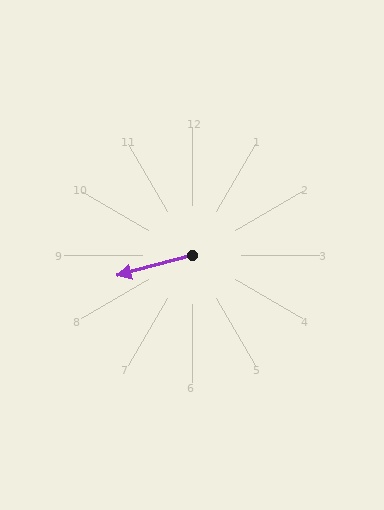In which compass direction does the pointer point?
West.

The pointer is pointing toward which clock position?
Roughly 8 o'clock.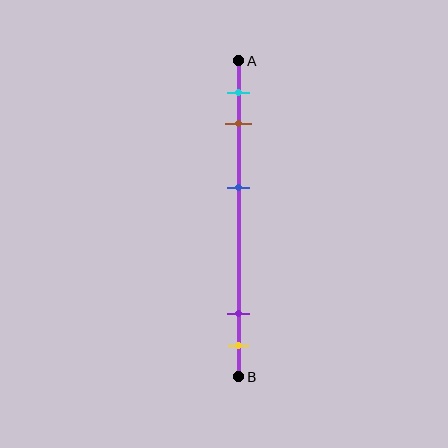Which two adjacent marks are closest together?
The purple and yellow marks are the closest adjacent pair.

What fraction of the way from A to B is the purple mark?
The purple mark is approximately 80% (0.8) of the way from A to B.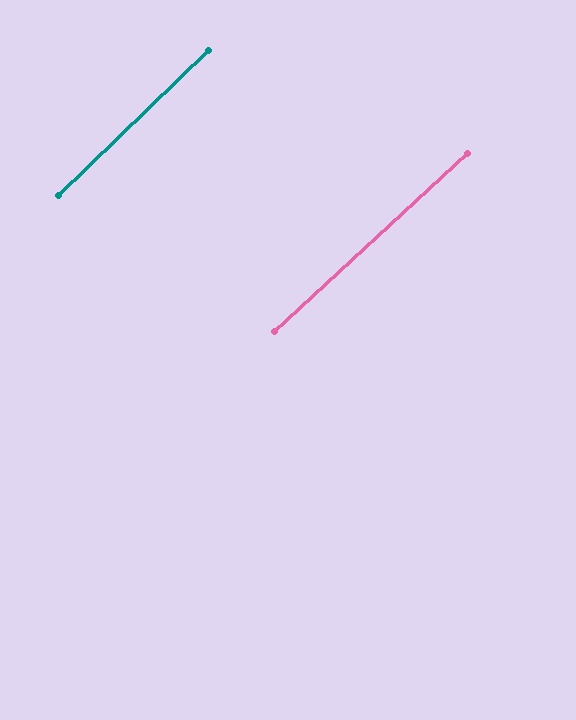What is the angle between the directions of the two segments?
Approximately 1 degree.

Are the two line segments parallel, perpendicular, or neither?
Parallel — their directions differ by only 1.4°.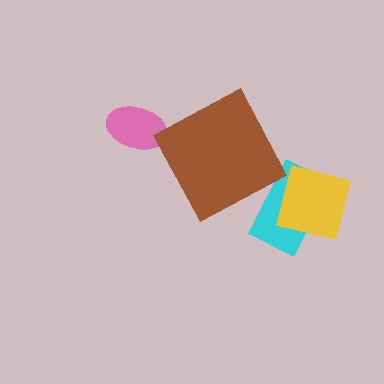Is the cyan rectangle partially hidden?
Yes, it is partially covered by another shape.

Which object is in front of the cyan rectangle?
The yellow square is in front of the cyan rectangle.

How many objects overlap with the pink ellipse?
0 objects overlap with the pink ellipse.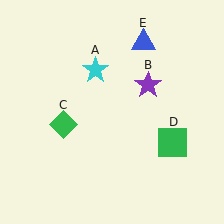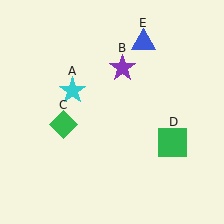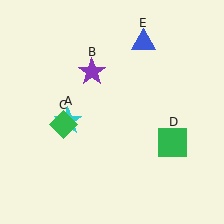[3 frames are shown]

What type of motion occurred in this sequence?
The cyan star (object A), purple star (object B) rotated counterclockwise around the center of the scene.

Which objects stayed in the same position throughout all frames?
Green diamond (object C) and green square (object D) and blue triangle (object E) remained stationary.